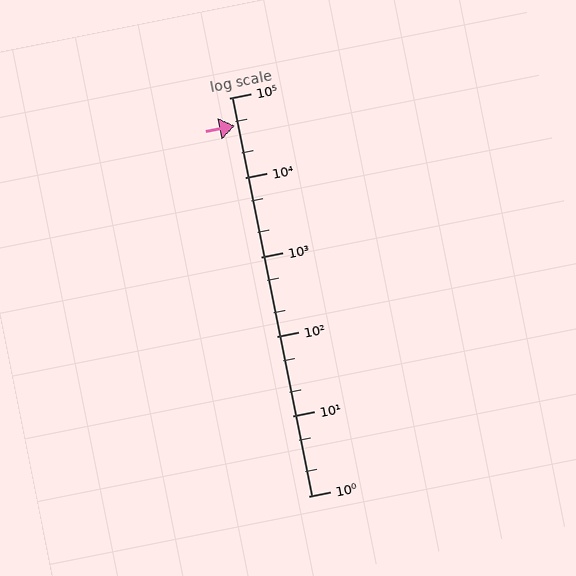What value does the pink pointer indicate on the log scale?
The pointer indicates approximately 44000.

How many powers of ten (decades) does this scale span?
The scale spans 5 decades, from 1 to 100000.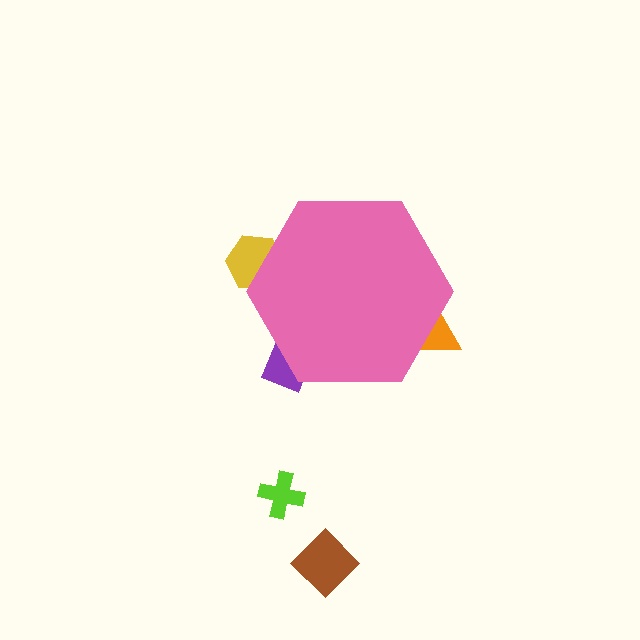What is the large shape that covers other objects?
A pink hexagon.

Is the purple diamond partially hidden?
Yes, the purple diamond is partially hidden behind the pink hexagon.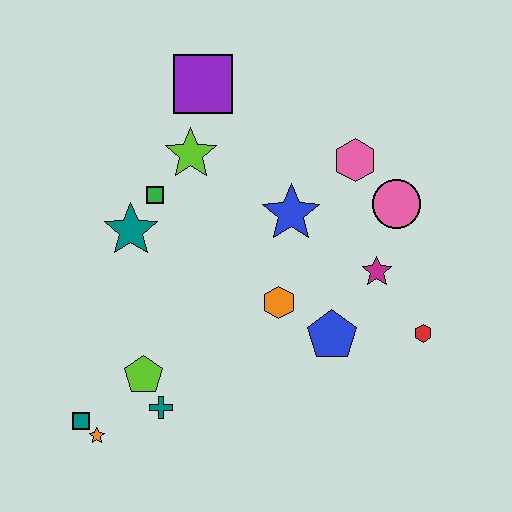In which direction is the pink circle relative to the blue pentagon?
The pink circle is above the blue pentagon.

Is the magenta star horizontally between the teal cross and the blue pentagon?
No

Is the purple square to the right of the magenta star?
No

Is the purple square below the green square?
No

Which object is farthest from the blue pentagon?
The purple square is farthest from the blue pentagon.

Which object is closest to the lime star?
The green square is closest to the lime star.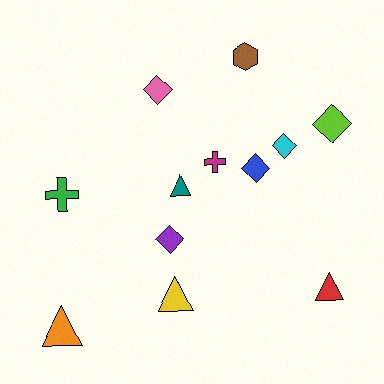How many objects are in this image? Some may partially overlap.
There are 12 objects.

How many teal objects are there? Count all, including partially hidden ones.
There is 1 teal object.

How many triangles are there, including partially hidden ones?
There are 4 triangles.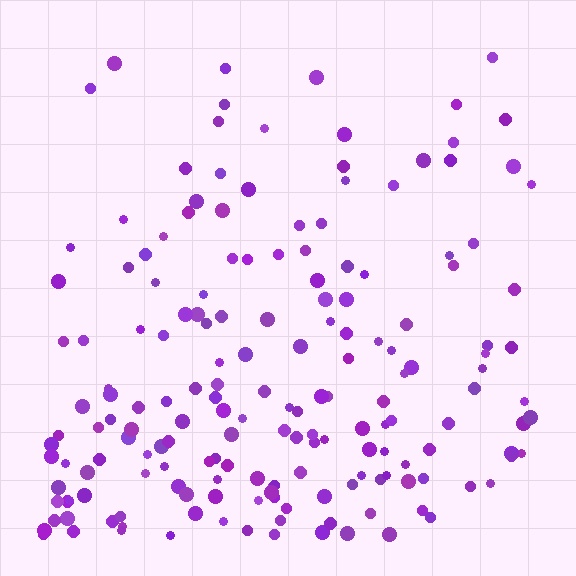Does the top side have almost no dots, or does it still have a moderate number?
Still a moderate number, just noticeably fewer than the bottom.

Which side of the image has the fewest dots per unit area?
The top.